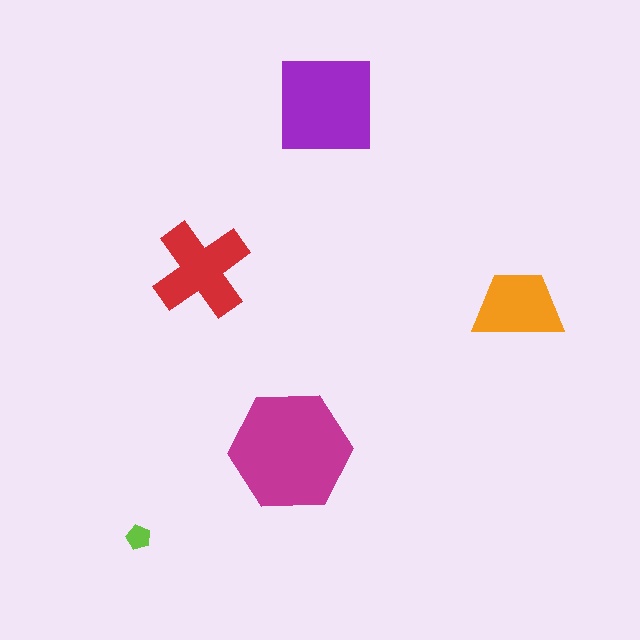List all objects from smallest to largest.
The lime pentagon, the orange trapezoid, the red cross, the purple square, the magenta hexagon.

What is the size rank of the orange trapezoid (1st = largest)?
4th.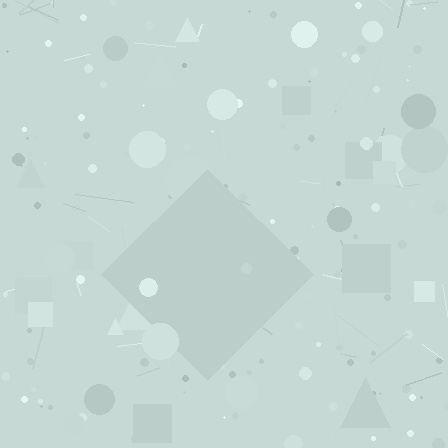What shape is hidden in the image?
A diamond is hidden in the image.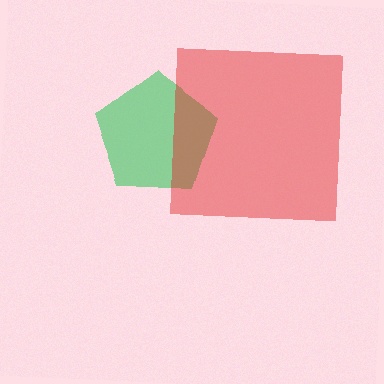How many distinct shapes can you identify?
There are 2 distinct shapes: a green pentagon, a red square.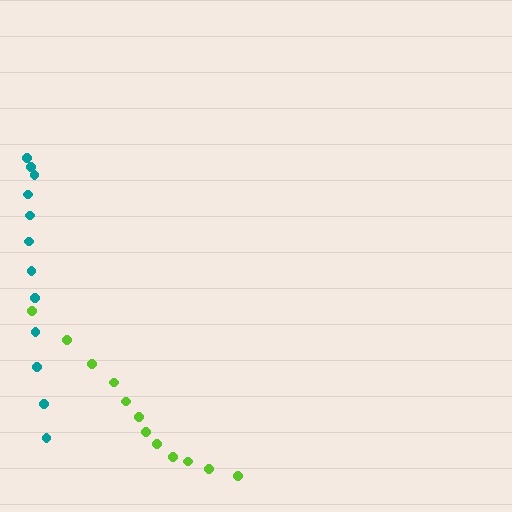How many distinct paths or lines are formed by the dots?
There are 2 distinct paths.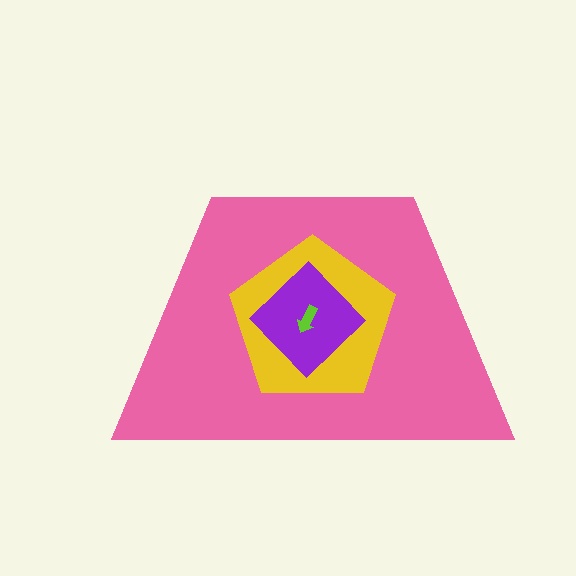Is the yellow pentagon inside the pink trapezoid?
Yes.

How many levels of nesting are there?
4.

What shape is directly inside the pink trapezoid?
The yellow pentagon.